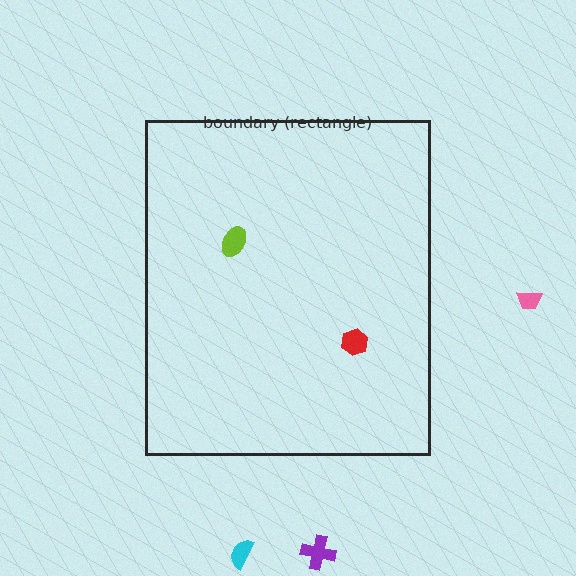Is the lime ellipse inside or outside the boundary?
Inside.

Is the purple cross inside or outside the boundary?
Outside.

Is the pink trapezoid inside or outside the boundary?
Outside.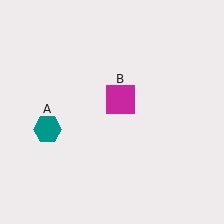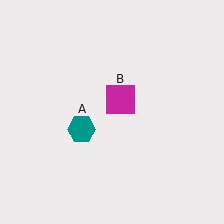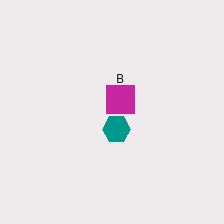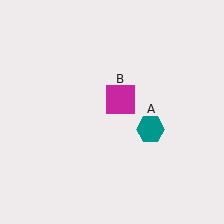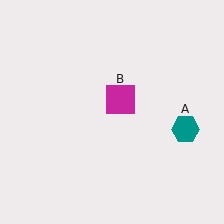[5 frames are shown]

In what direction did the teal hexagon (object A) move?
The teal hexagon (object A) moved right.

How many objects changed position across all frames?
1 object changed position: teal hexagon (object A).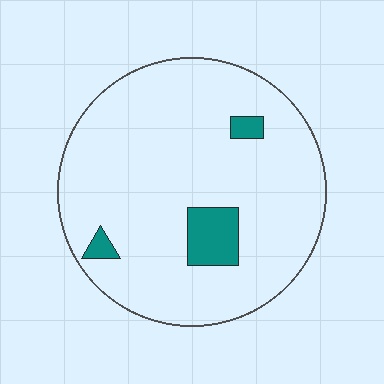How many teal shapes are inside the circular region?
3.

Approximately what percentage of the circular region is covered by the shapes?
Approximately 10%.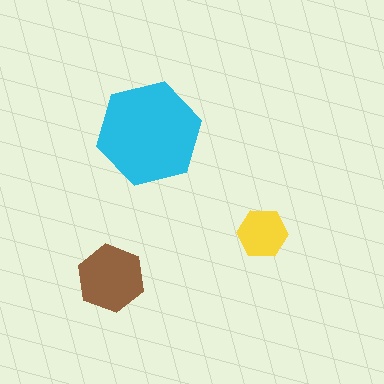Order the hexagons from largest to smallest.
the cyan one, the brown one, the yellow one.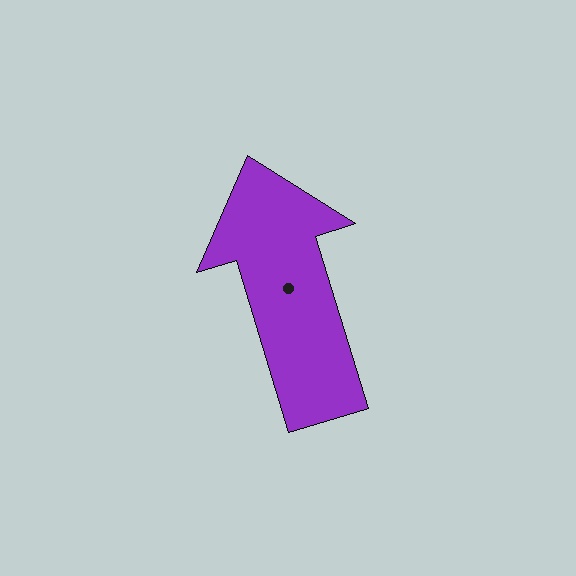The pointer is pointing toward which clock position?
Roughly 11 o'clock.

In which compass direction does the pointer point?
North.